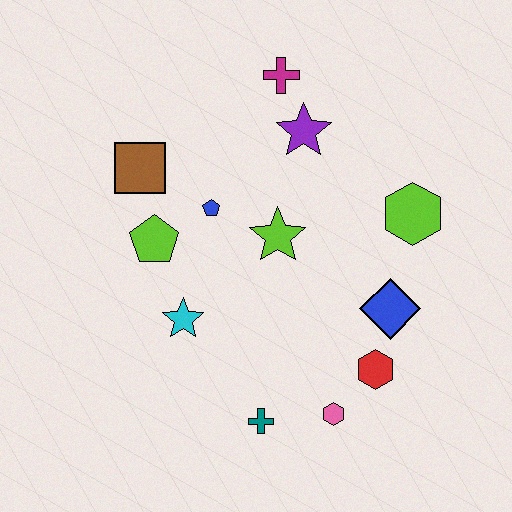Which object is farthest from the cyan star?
The magenta cross is farthest from the cyan star.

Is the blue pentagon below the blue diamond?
No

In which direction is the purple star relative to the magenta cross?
The purple star is below the magenta cross.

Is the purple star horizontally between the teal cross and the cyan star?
No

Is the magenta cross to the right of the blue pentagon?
Yes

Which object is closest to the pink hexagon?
The red hexagon is closest to the pink hexagon.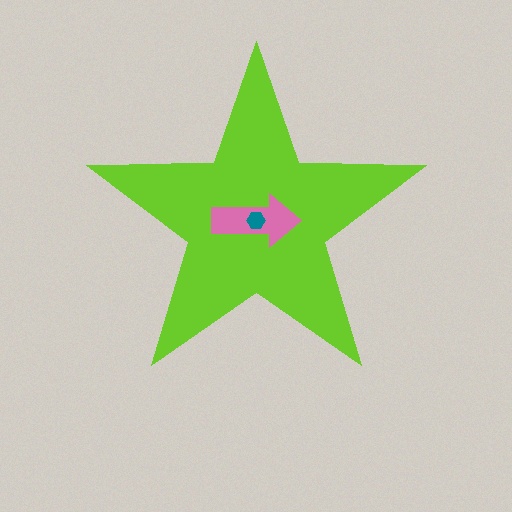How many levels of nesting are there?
3.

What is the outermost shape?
The lime star.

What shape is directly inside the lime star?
The pink arrow.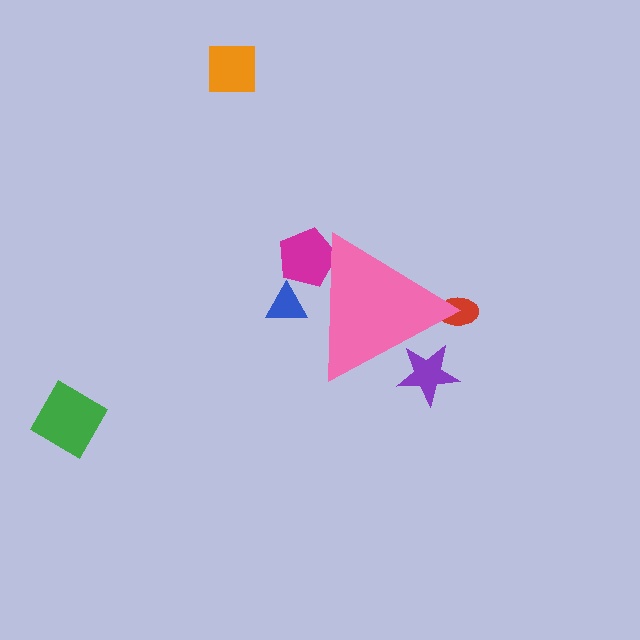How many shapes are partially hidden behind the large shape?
4 shapes are partially hidden.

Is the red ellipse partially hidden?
Yes, the red ellipse is partially hidden behind the pink triangle.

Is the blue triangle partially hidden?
Yes, the blue triangle is partially hidden behind the pink triangle.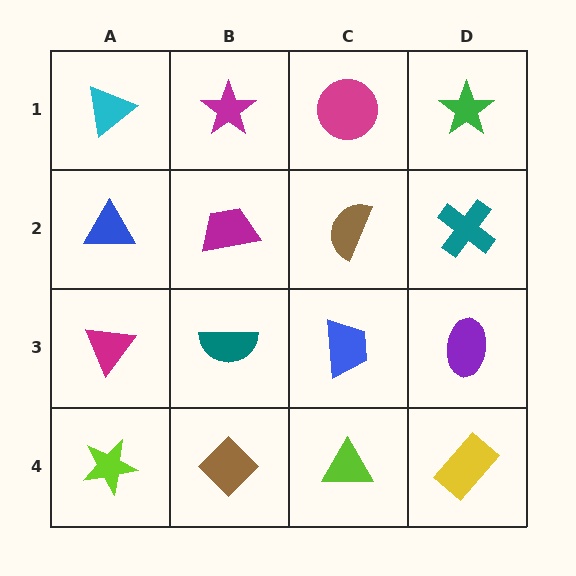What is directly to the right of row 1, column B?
A magenta circle.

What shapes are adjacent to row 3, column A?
A blue triangle (row 2, column A), a lime star (row 4, column A), a teal semicircle (row 3, column B).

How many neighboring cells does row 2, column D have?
3.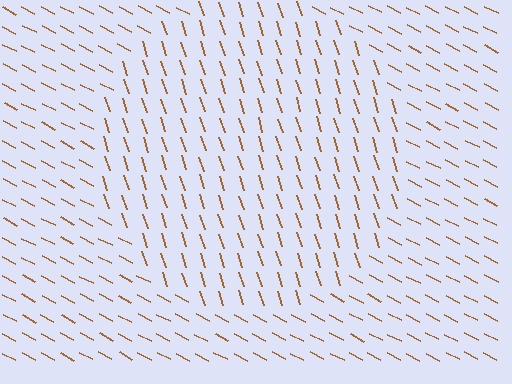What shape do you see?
I see a circle.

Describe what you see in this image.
The image is filled with small brown line segments. A circle region in the image has lines oriented differently from the surrounding lines, creating a visible texture boundary.